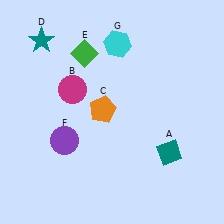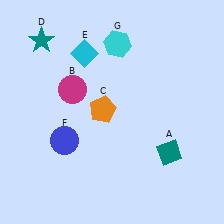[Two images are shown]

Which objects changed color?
E changed from green to cyan. F changed from purple to blue.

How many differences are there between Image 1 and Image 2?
There are 2 differences between the two images.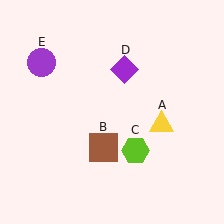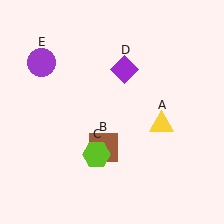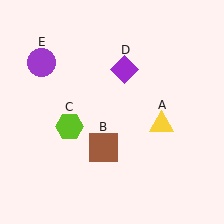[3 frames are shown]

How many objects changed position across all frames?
1 object changed position: lime hexagon (object C).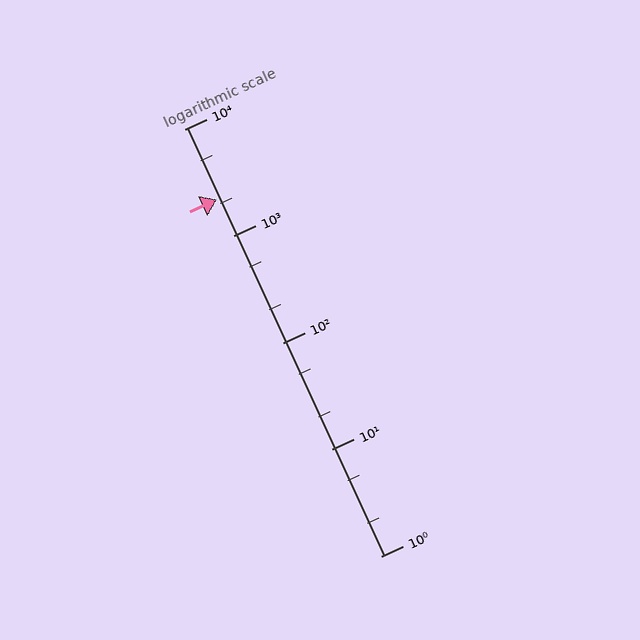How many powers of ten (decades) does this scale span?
The scale spans 4 decades, from 1 to 10000.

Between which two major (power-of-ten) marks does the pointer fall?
The pointer is between 1000 and 10000.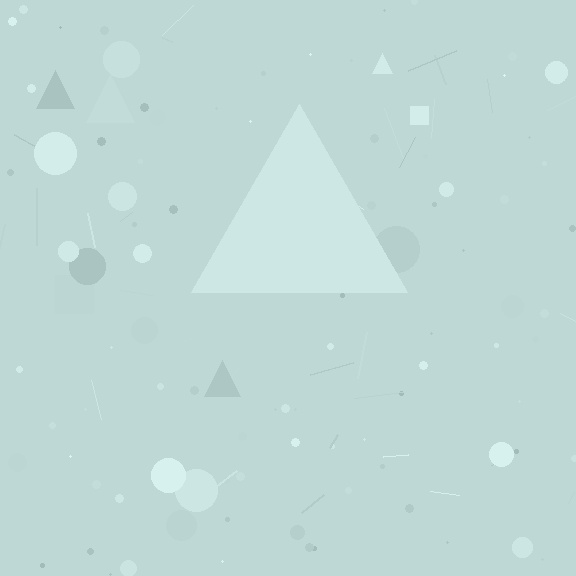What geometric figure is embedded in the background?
A triangle is embedded in the background.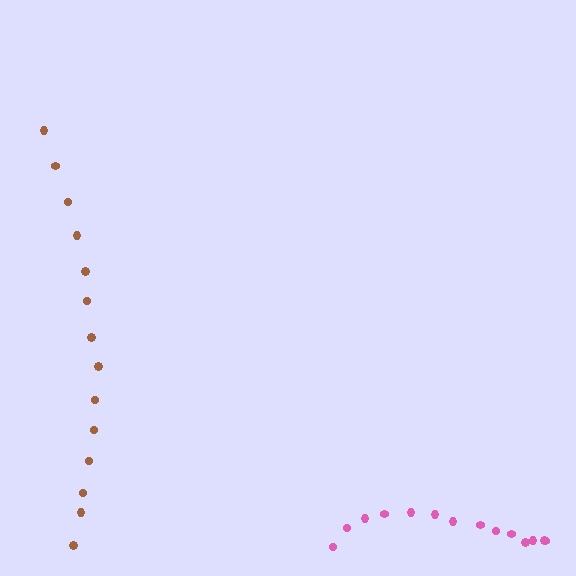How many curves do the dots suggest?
There are 2 distinct paths.